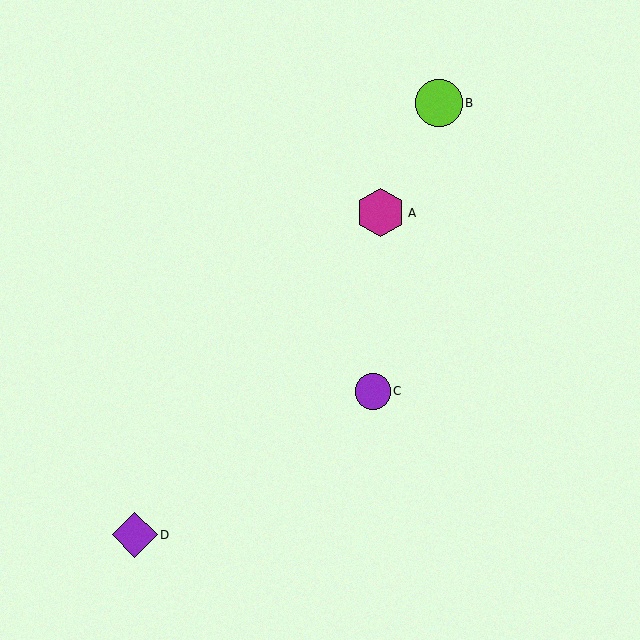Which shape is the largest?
The magenta hexagon (labeled A) is the largest.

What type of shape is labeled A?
Shape A is a magenta hexagon.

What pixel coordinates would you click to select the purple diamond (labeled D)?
Click at (135, 535) to select the purple diamond D.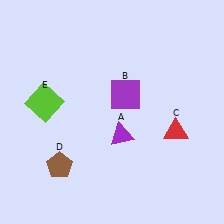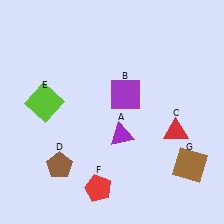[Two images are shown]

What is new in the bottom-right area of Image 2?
A brown square (G) was added in the bottom-right area of Image 2.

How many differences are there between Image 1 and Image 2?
There are 2 differences between the two images.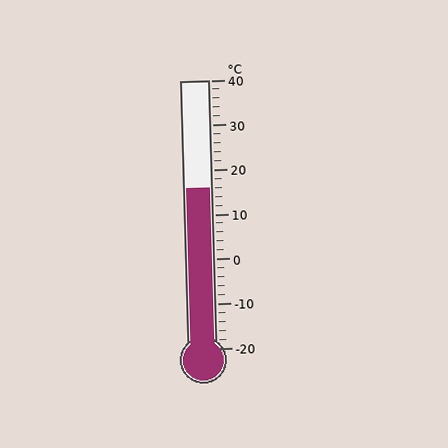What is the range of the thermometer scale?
The thermometer scale ranges from -20°C to 40°C.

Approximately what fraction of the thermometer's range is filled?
The thermometer is filled to approximately 60% of its range.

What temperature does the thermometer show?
The thermometer shows approximately 16°C.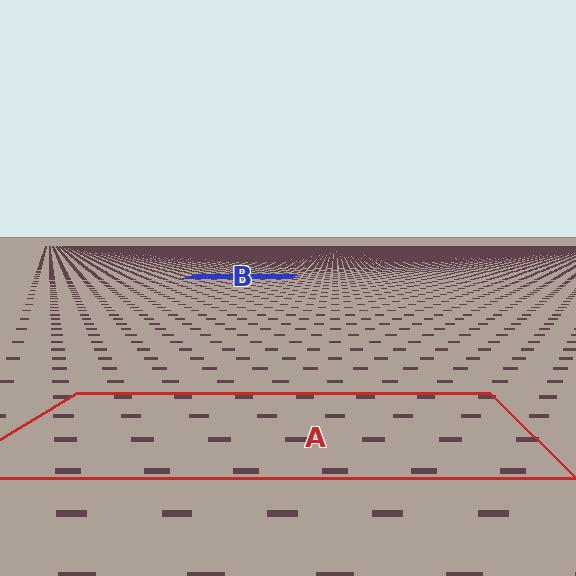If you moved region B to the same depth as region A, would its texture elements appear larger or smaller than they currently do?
They would appear larger. At a closer depth, the same texture elements are projected at a bigger on-screen size.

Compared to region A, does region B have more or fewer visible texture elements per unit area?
Region B has more texture elements per unit area — they are packed more densely because it is farther away.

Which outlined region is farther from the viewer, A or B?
Region B is farther from the viewer — the texture elements inside it appear smaller and more densely packed.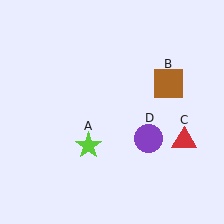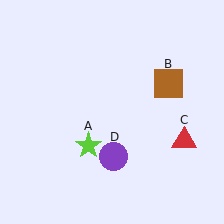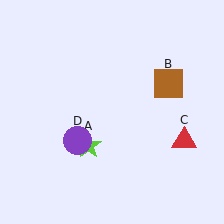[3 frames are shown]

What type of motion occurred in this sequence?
The purple circle (object D) rotated clockwise around the center of the scene.